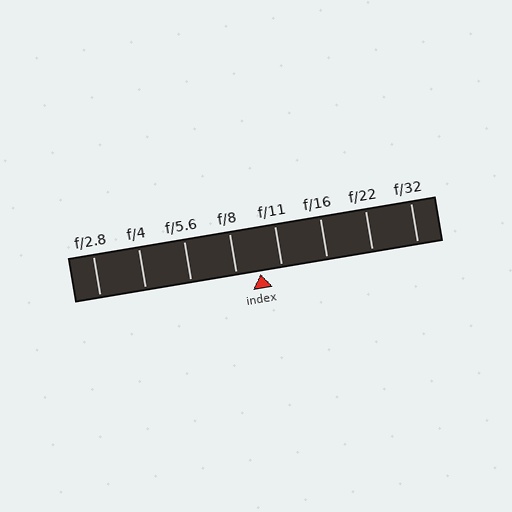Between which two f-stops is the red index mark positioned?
The index mark is between f/8 and f/11.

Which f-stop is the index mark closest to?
The index mark is closest to f/11.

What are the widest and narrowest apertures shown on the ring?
The widest aperture shown is f/2.8 and the narrowest is f/32.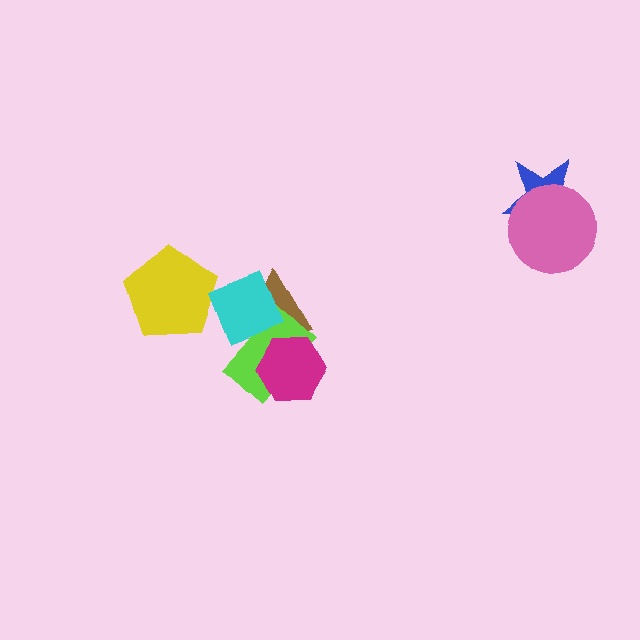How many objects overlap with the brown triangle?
3 objects overlap with the brown triangle.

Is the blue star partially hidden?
Yes, it is partially covered by another shape.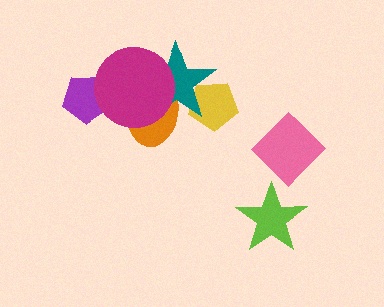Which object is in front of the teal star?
The magenta circle is in front of the teal star.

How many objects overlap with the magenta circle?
3 objects overlap with the magenta circle.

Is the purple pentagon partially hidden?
Yes, it is partially covered by another shape.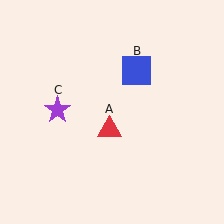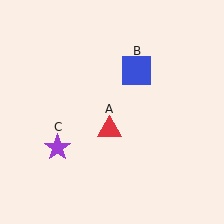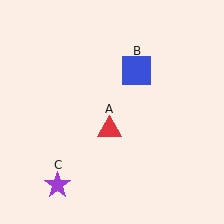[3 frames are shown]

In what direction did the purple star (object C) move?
The purple star (object C) moved down.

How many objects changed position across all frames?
1 object changed position: purple star (object C).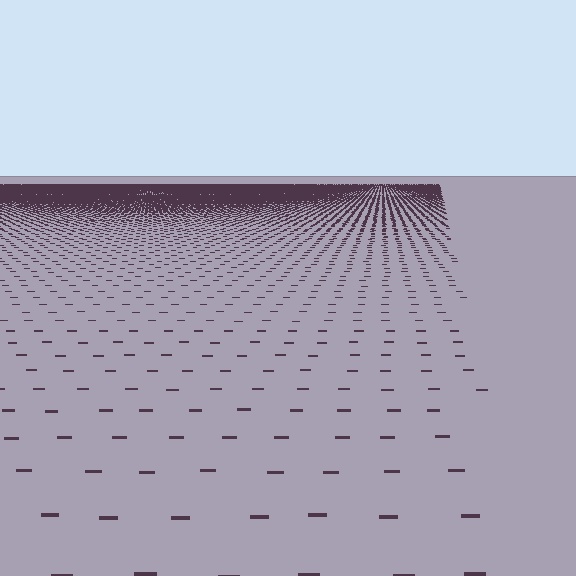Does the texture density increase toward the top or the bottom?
Density increases toward the top.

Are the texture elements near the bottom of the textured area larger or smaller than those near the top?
Larger. Near the bottom, elements are closer to the viewer and appear at a bigger on-screen size.